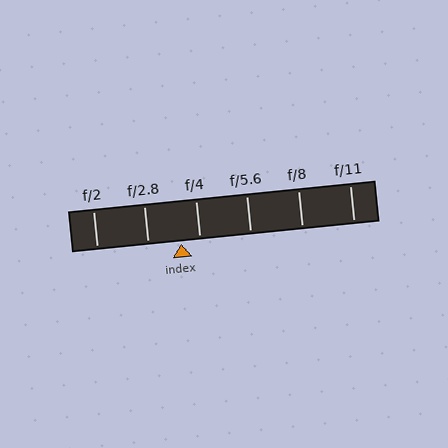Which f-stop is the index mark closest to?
The index mark is closest to f/4.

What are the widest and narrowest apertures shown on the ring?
The widest aperture shown is f/2 and the narrowest is f/11.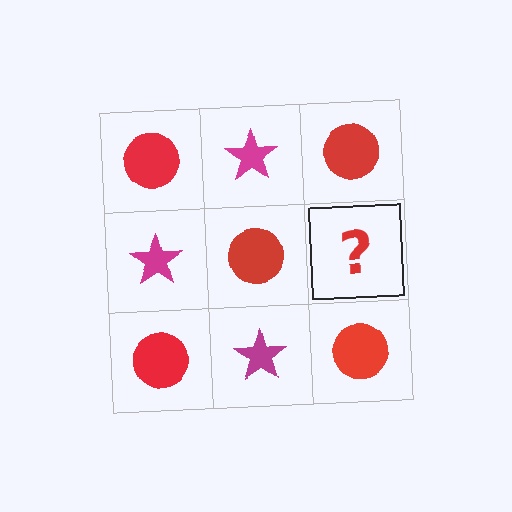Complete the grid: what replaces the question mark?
The question mark should be replaced with a magenta star.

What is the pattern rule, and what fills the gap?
The rule is that it alternates red circle and magenta star in a checkerboard pattern. The gap should be filled with a magenta star.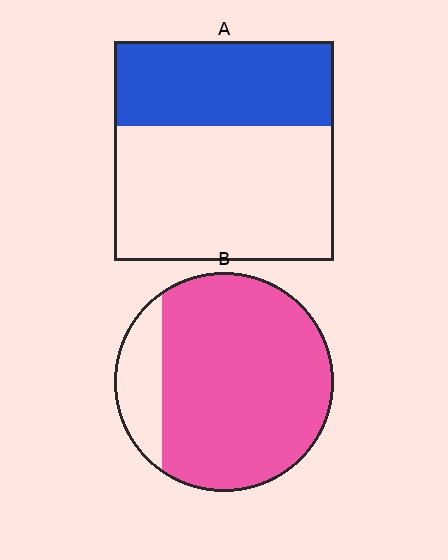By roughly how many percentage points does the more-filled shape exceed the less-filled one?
By roughly 45 percentage points (B over A).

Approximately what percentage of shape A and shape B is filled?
A is approximately 40% and B is approximately 85%.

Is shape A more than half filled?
No.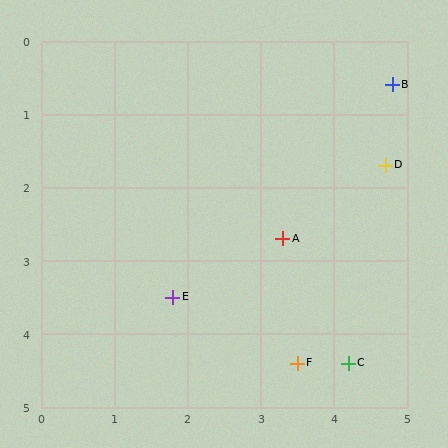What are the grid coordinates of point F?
Point F is at approximately (3.5, 4.4).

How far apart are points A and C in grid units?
Points A and C are about 1.9 grid units apart.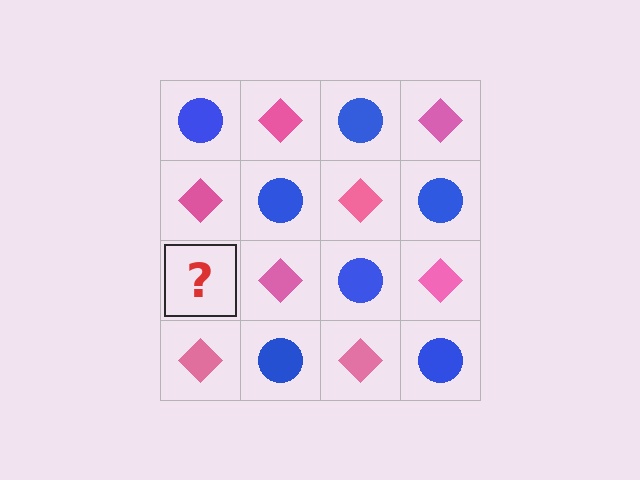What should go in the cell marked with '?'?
The missing cell should contain a blue circle.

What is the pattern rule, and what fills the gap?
The rule is that it alternates blue circle and pink diamond in a checkerboard pattern. The gap should be filled with a blue circle.